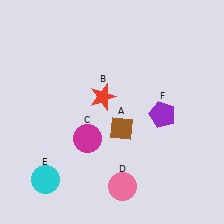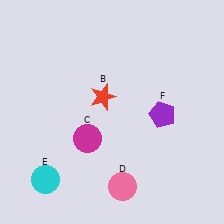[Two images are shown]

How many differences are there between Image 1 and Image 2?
There is 1 difference between the two images.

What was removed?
The brown diamond (A) was removed in Image 2.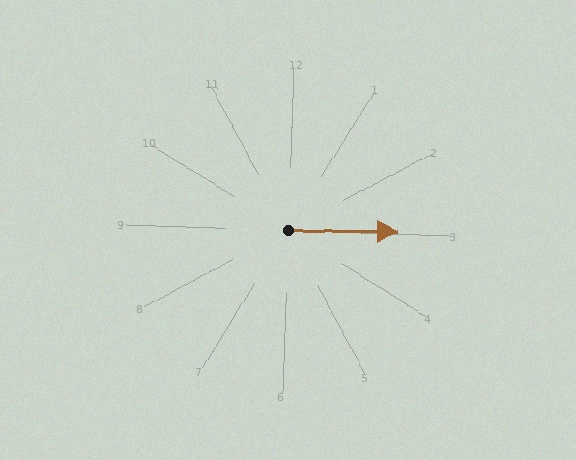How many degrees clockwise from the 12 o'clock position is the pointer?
Approximately 89 degrees.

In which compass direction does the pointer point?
East.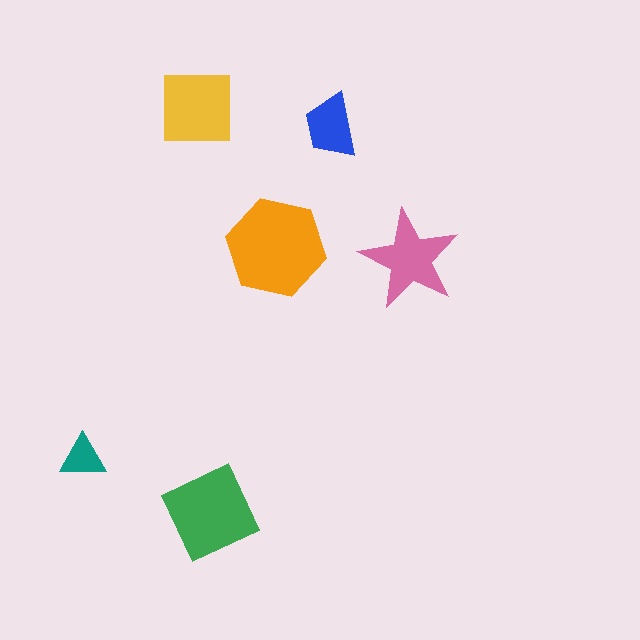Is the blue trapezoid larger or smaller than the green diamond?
Smaller.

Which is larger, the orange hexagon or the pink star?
The orange hexagon.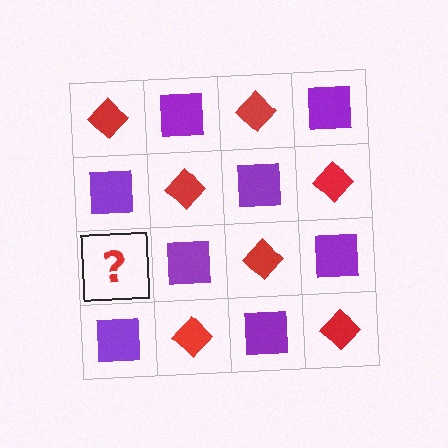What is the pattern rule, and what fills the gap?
The rule is that it alternates red diamond and purple square in a checkerboard pattern. The gap should be filled with a red diamond.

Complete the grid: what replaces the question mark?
The question mark should be replaced with a red diamond.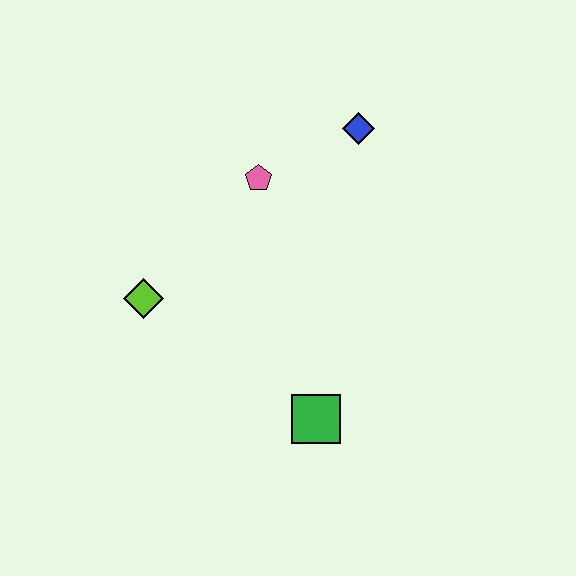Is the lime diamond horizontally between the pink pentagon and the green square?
No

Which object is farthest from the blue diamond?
The green square is farthest from the blue diamond.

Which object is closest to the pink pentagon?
The blue diamond is closest to the pink pentagon.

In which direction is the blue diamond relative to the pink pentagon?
The blue diamond is to the right of the pink pentagon.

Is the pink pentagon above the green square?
Yes